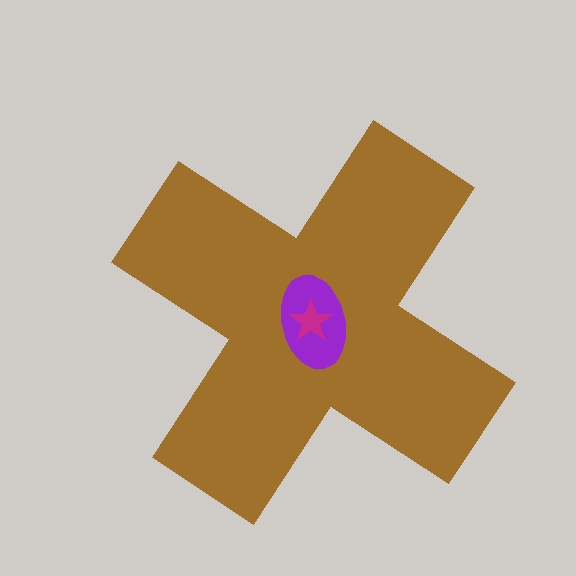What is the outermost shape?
The brown cross.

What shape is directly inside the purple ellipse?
The magenta star.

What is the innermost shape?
The magenta star.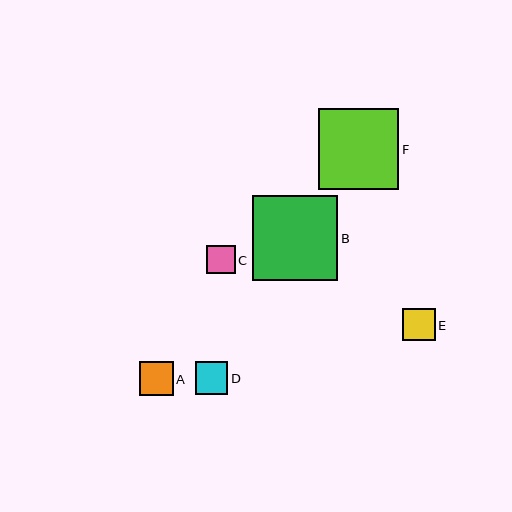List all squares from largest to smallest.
From largest to smallest: B, F, A, D, E, C.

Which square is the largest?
Square B is the largest with a size of approximately 85 pixels.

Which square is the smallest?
Square C is the smallest with a size of approximately 28 pixels.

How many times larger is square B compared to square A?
Square B is approximately 2.5 times the size of square A.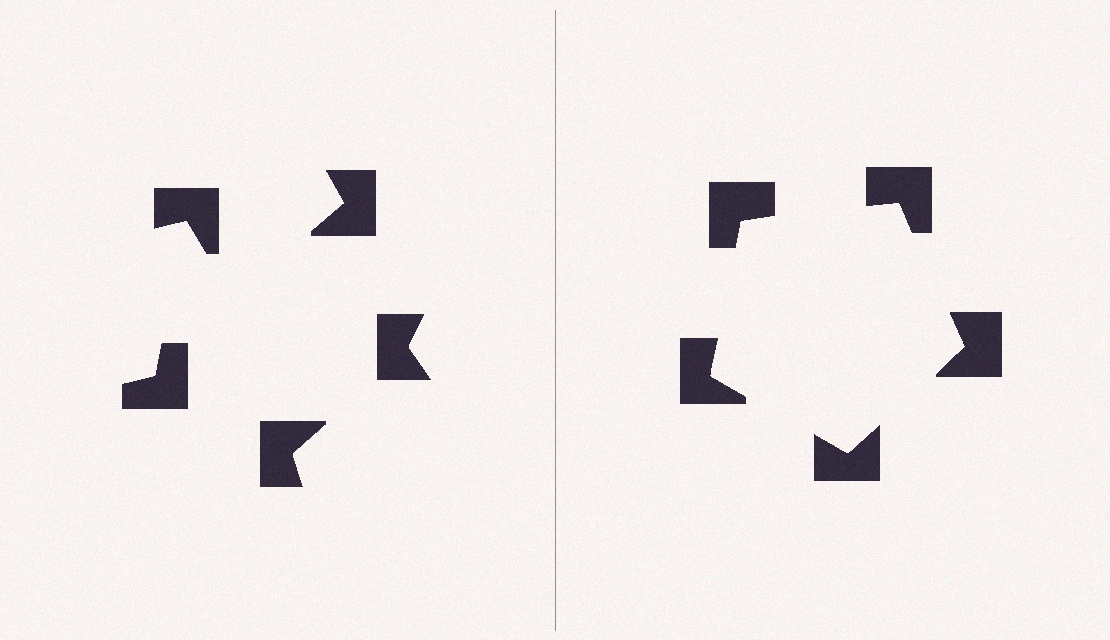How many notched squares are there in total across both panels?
10 — 5 on each side.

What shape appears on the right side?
An illusory pentagon.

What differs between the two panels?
The notched squares are positioned identically on both sides; only the wedge orientations differ. On the right they align to a pentagon; on the left they are misaligned.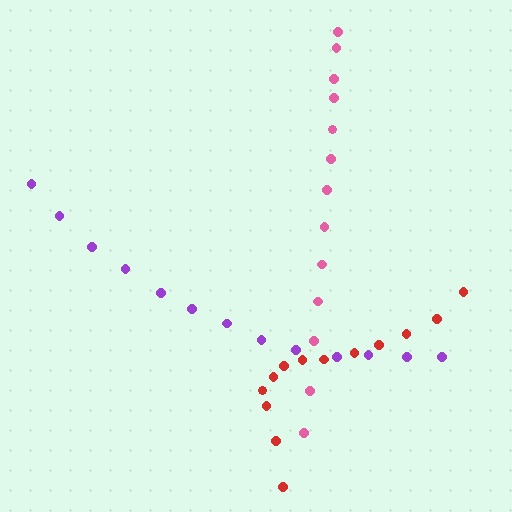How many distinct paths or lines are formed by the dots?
There are 3 distinct paths.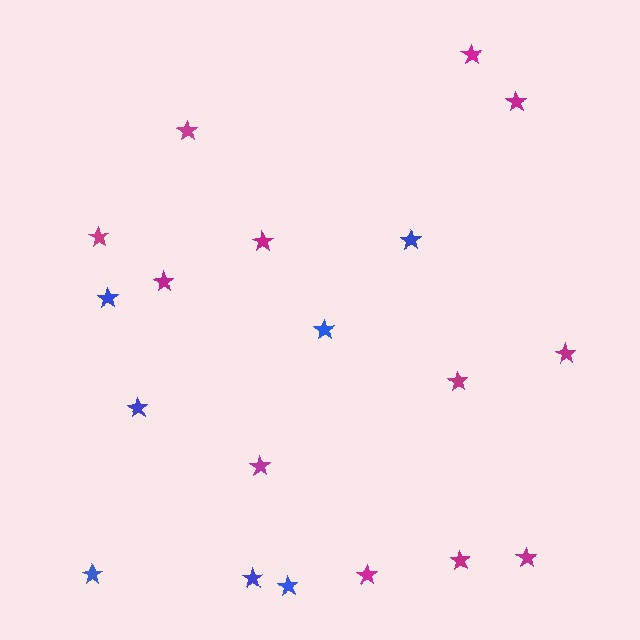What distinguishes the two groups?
There are 2 groups: one group of blue stars (7) and one group of magenta stars (12).